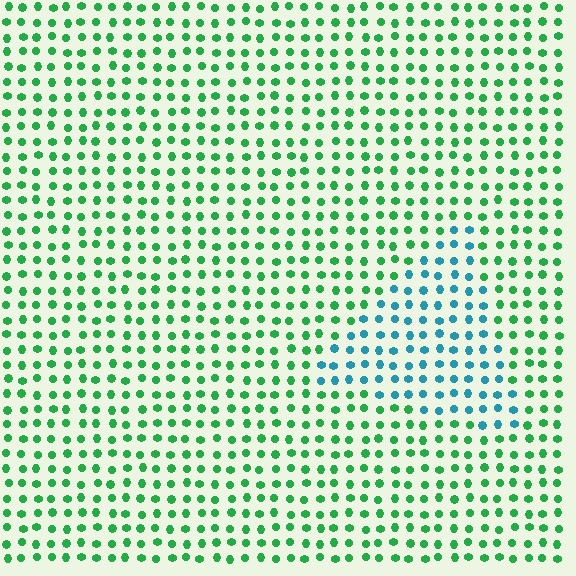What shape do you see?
I see a triangle.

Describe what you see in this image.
The image is filled with small green elements in a uniform arrangement. A triangle-shaped region is visible where the elements are tinted to a slightly different hue, forming a subtle color boundary.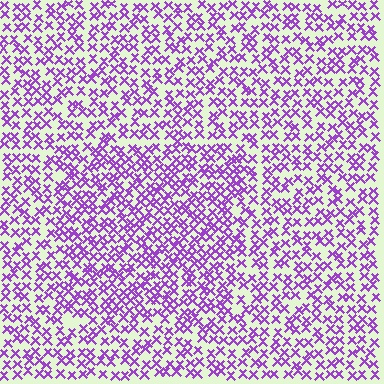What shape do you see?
I see a rectangle.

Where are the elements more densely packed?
The elements are more densely packed inside the rectangle boundary.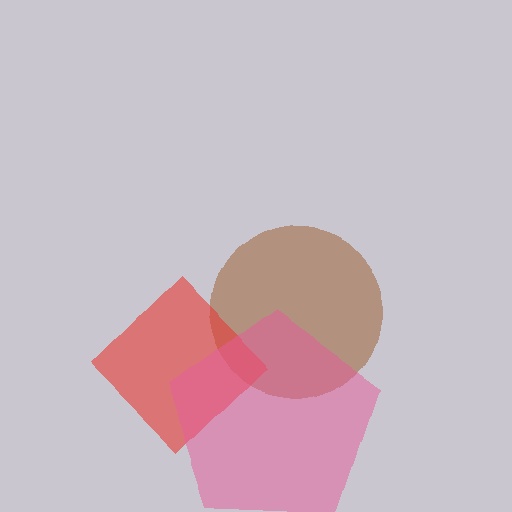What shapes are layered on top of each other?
The layered shapes are: a brown circle, a red diamond, a pink pentagon.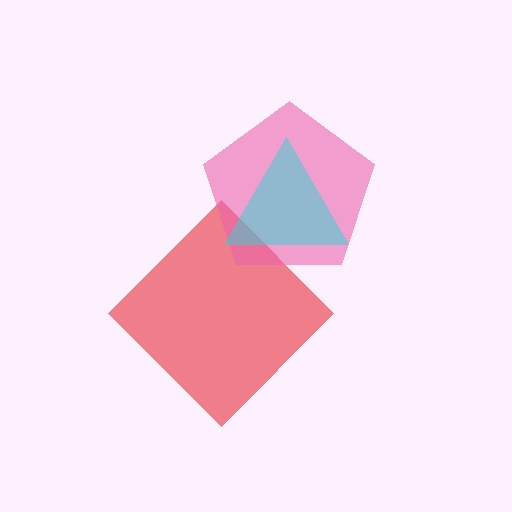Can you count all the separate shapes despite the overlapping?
Yes, there are 3 separate shapes.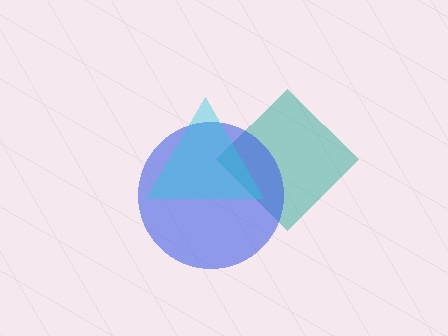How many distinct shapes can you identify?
There are 3 distinct shapes: a teal diamond, a blue circle, a cyan triangle.